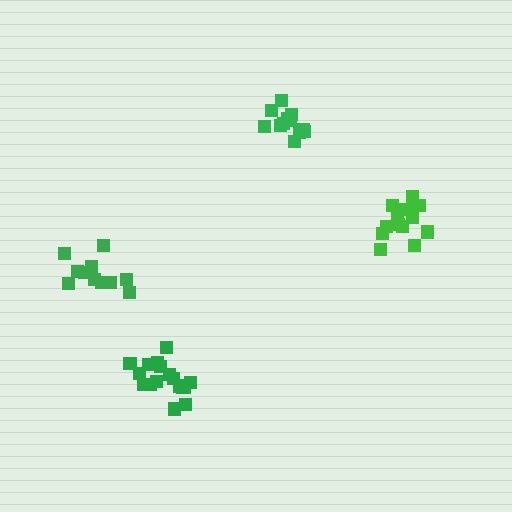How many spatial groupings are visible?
There are 4 spatial groupings.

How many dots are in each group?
Group 1: 13 dots, Group 2: 12 dots, Group 3: 15 dots, Group 4: 17 dots (57 total).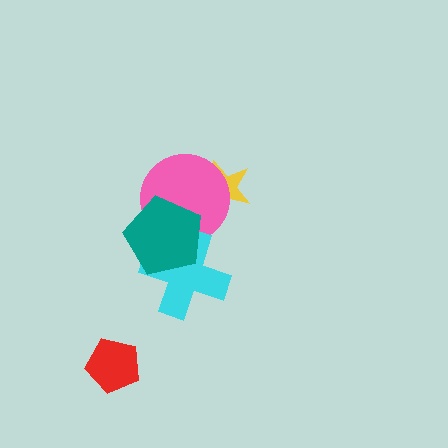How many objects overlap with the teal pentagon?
2 objects overlap with the teal pentagon.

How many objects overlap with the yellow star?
1 object overlaps with the yellow star.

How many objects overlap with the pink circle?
3 objects overlap with the pink circle.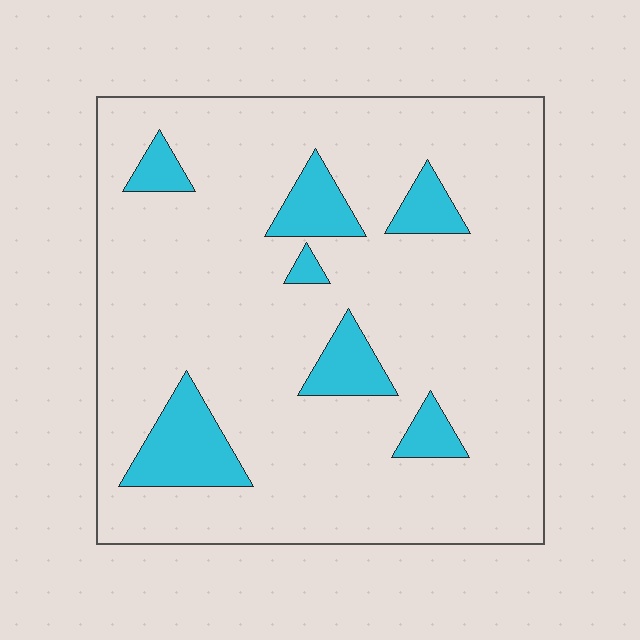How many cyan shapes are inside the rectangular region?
7.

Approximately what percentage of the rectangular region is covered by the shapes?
Approximately 15%.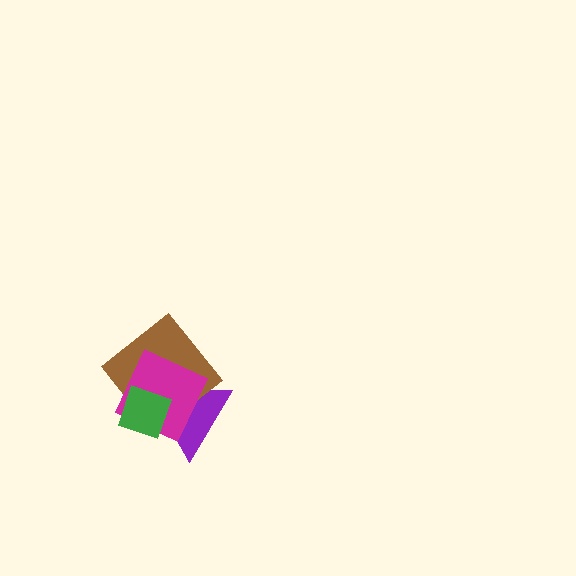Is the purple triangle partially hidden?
Yes, it is partially covered by another shape.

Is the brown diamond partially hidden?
Yes, it is partially covered by another shape.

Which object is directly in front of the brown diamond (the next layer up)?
The magenta diamond is directly in front of the brown diamond.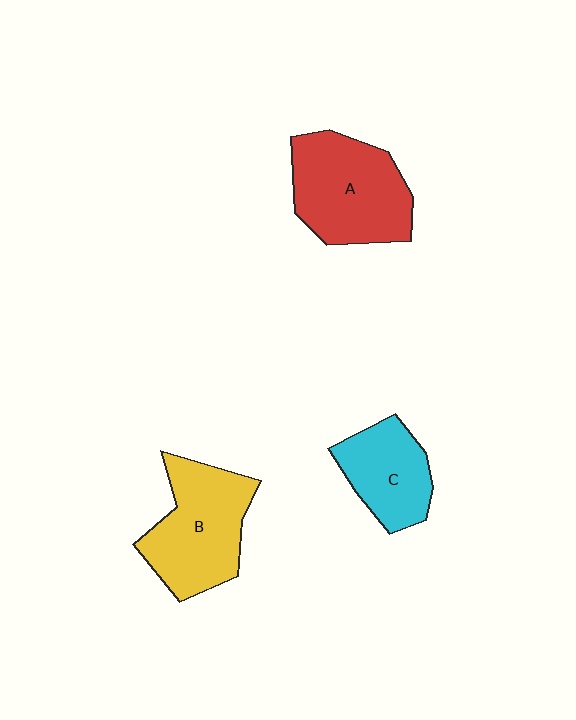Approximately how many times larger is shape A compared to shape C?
Approximately 1.5 times.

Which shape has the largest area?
Shape A (red).